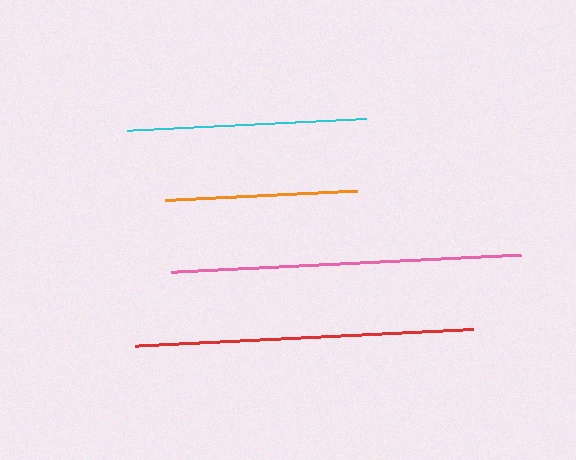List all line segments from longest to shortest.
From longest to shortest: pink, red, cyan, orange.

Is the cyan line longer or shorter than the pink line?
The pink line is longer than the cyan line.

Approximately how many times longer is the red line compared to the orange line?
The red line is approximately 1.8 times the length of the orange line.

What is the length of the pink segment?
The pink segment is approximately 350 pixels long.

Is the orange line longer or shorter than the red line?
The red line is longer than the orange line.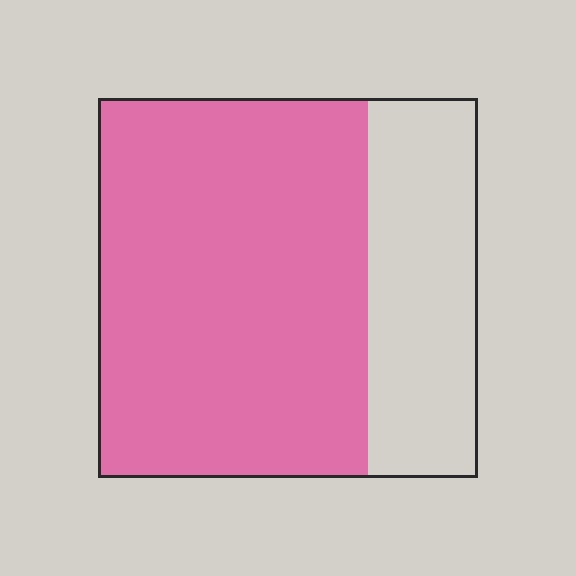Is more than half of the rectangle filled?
Yes.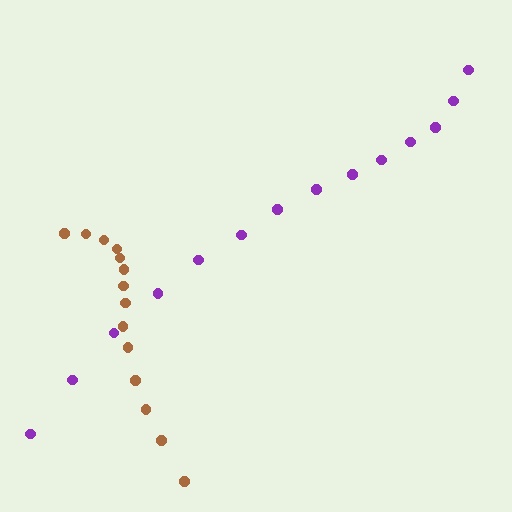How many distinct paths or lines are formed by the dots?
There are 2 distinct paths.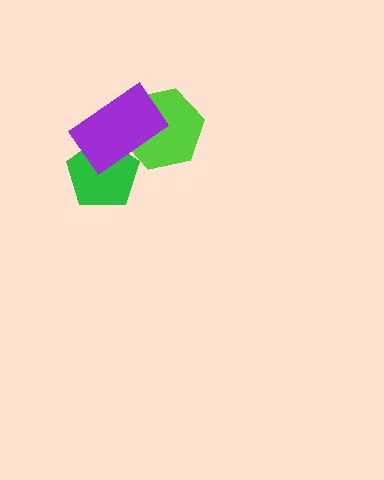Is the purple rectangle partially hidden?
No, no other shape covers it.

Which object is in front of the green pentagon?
The purple rectangle is in front of the green pentagon.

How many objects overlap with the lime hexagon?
1 object overlaps with the lime hexagon.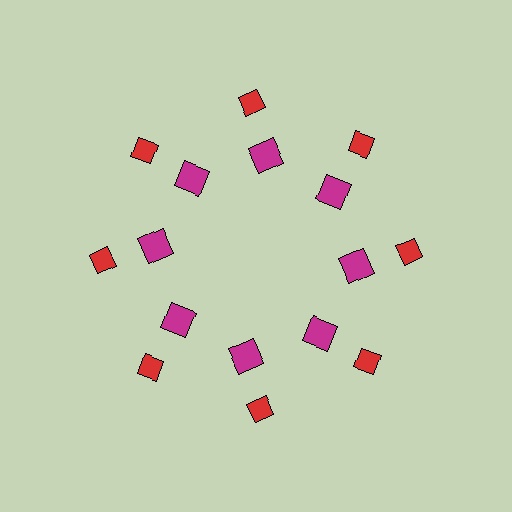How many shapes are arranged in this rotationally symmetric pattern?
There are 16 shapes, arranged in 8 groups of 2.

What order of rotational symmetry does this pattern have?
This pattern has 8-fold rotational symmetry.